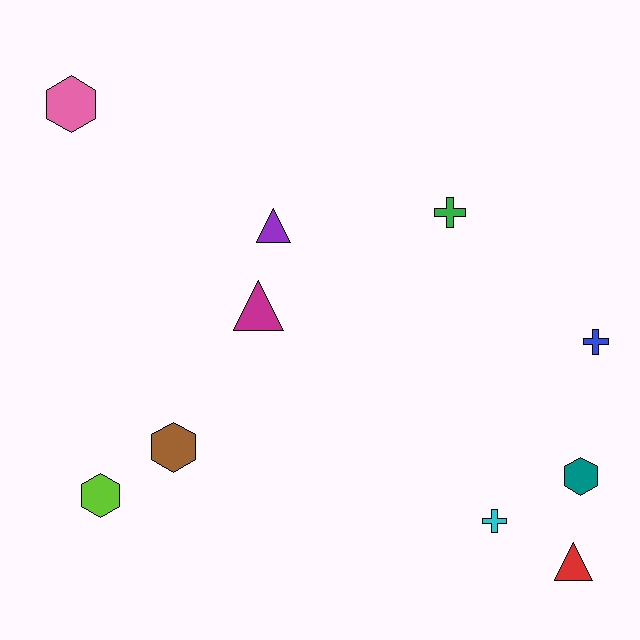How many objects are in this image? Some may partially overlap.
There are 10 objects.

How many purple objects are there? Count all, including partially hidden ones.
There is 1 purple object.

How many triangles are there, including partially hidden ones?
There are 3 triangles.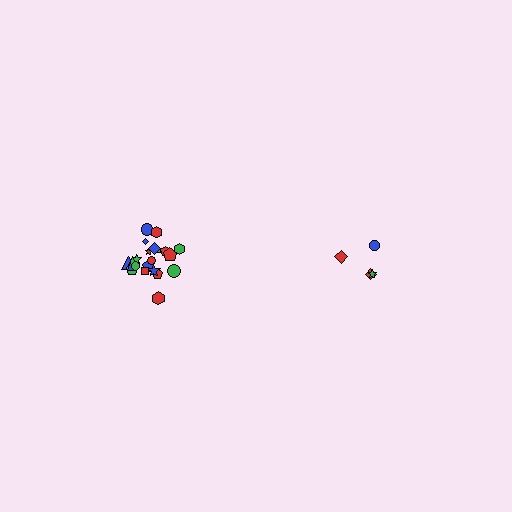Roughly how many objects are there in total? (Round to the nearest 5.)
Roughly 25 objects in total.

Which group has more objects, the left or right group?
The left group.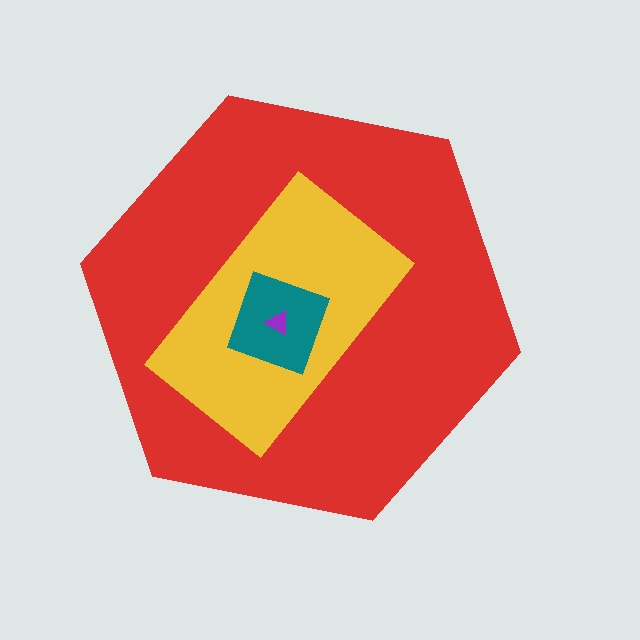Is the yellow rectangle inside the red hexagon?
Yes.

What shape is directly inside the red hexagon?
The yellow rectangle.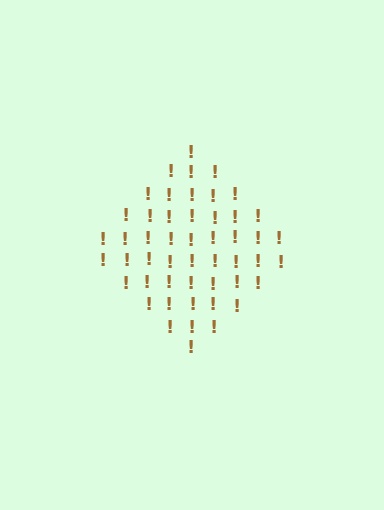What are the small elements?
The small elements are exclamation marks.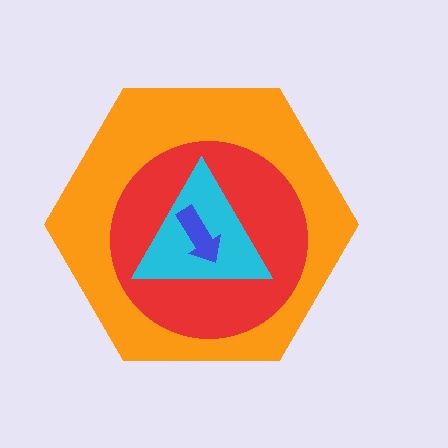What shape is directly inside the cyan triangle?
The blue arrow.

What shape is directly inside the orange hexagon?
The red circle.